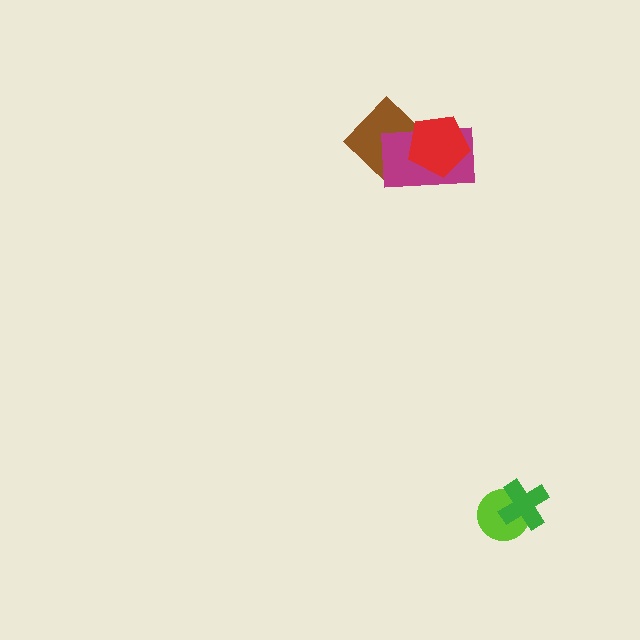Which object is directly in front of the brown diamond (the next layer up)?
The magenta rectangle is directly in front of the brown diamond.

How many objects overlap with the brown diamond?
2 objects overlap with the brown diamond.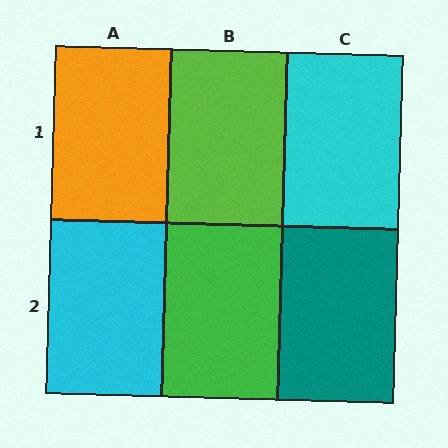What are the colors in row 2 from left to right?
Cyan, green, teal.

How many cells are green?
1 cell is green.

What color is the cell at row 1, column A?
Orange.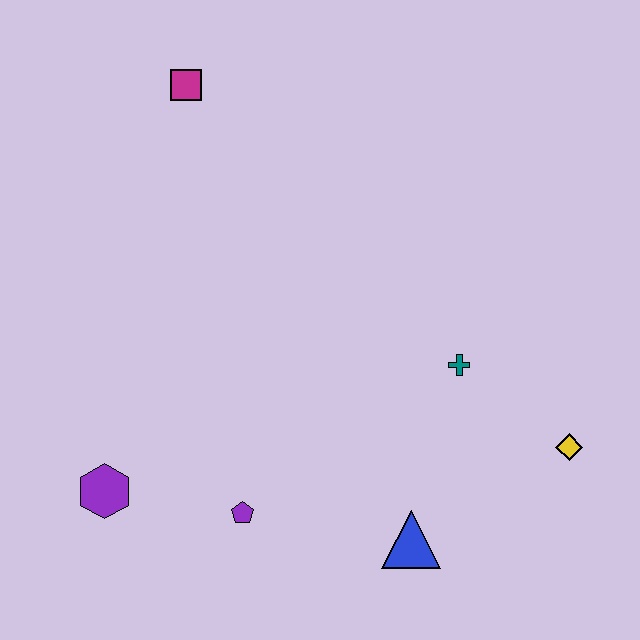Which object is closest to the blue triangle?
The purple pentagon is closest to the blue triangle.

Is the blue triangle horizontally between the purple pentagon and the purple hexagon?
No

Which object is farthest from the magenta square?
The yellow diamond is farthest from the magenta square.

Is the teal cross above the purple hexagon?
Yes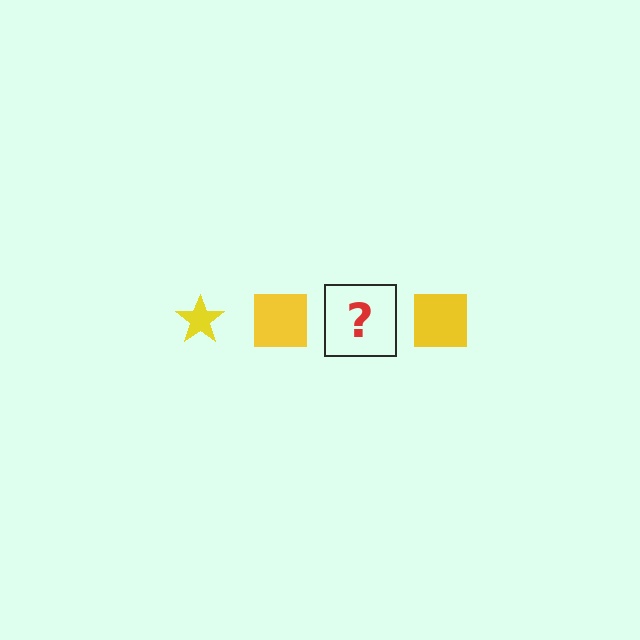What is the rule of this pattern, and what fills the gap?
The rule is that the pattern cycles through star, square shapes in yellow. The gap should be filled with a yellow star.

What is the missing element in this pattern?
The missing element is a yellow star.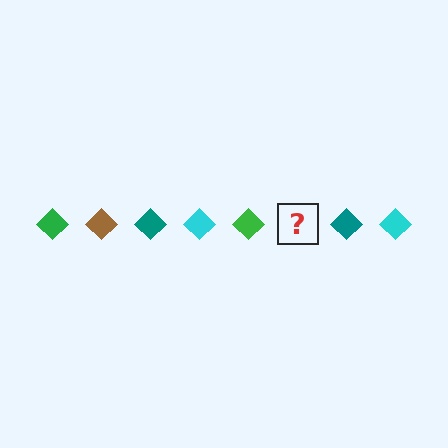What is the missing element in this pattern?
The missing element is a brown diamond.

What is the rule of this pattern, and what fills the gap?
The rule is that the pattern cycles through green, brown, teal, cyan diamonds. The gap should be filled with a brown diamond.